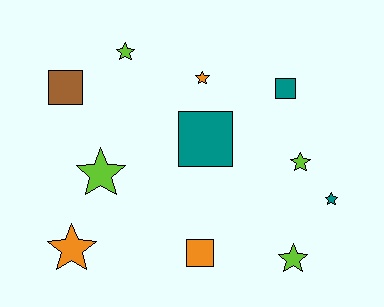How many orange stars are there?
There are 2 orange stars.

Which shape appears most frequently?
Star, with 7 objects.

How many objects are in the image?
There are 11 objects.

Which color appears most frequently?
Lime, with 4 objects.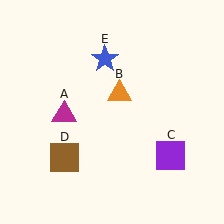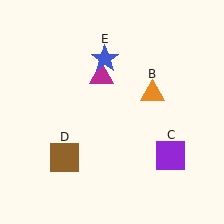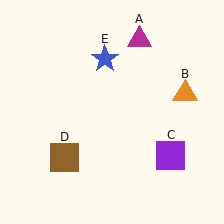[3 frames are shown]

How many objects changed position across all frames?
2 objects changed position: magenta triangle (object A), orange triangle (object B).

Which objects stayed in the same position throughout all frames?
Purple square (object C) and brown square (object D) and blue star (object E) remained stationary.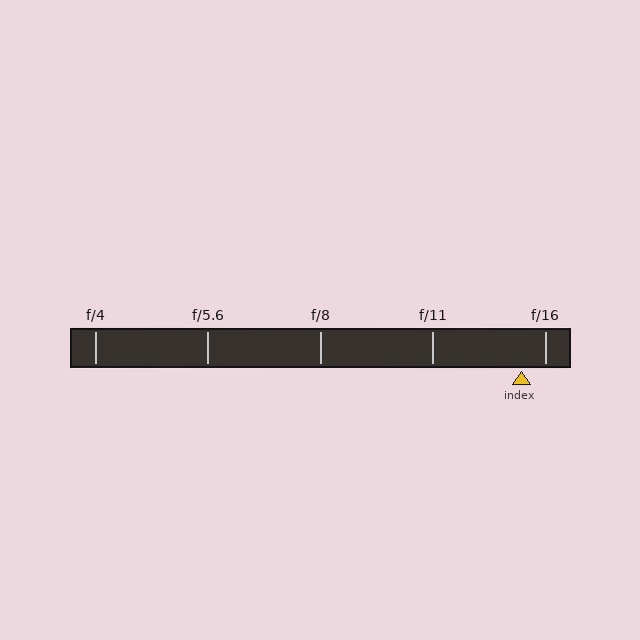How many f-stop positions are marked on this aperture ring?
There are 5 f-stop positions marked.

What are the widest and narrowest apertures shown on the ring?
The widest aperture shown is f/4 and the narrowest is f/16.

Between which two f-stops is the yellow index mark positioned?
The index mark is between f/11 and f/16.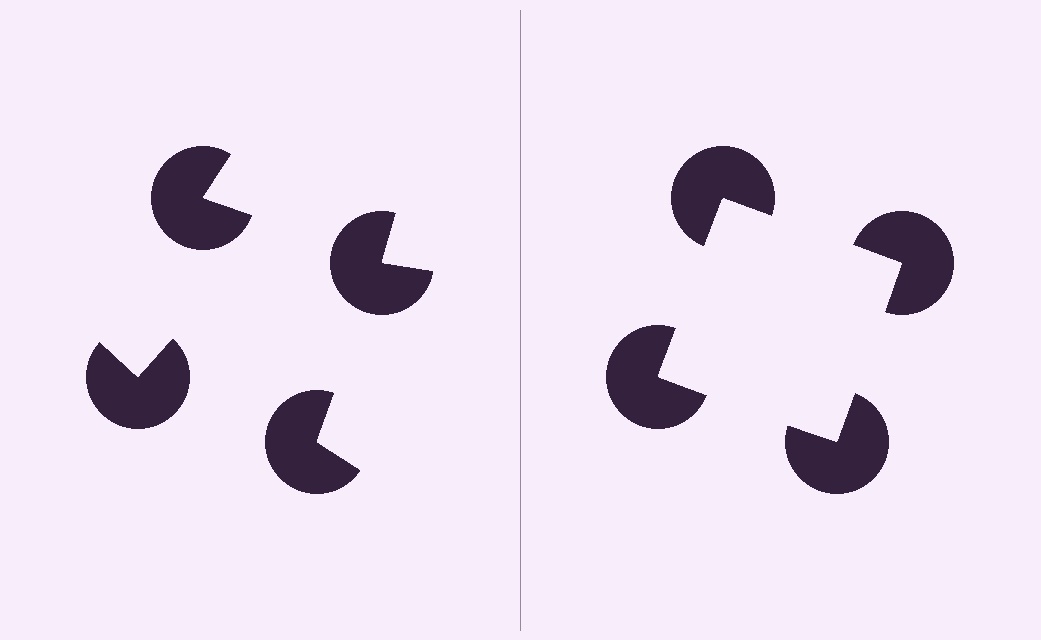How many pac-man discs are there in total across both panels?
8 — 4 on each side.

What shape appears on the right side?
An illusory square.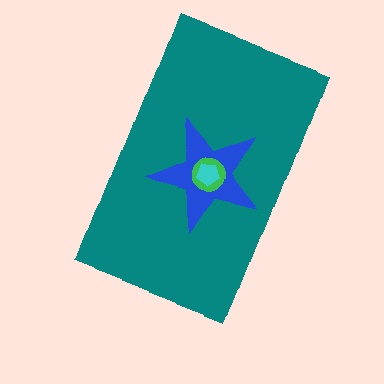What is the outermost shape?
The teal rectangle.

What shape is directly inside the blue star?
The green circle.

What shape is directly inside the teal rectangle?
The blue star.